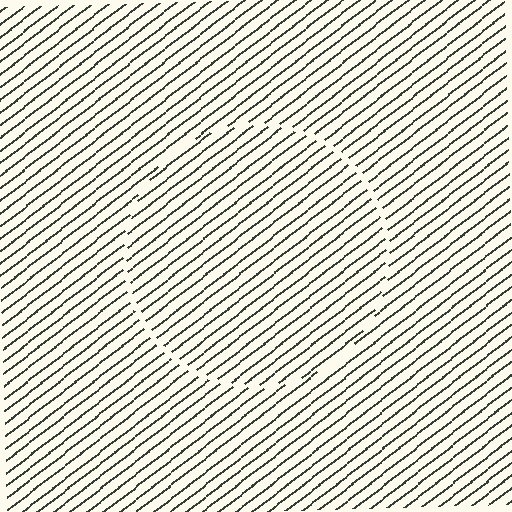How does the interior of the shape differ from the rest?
The interior of the shape contains the same grating, shifted by half a period — the contour is defined by the phase discontinuity where line-ends from the inner and outer gratings abut.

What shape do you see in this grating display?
An illusory circle. The interior of the shape contains the same grating, shifted by half a period — the contour is defined by the phase discontinuity where line-ends from the inner and outer gratings abut.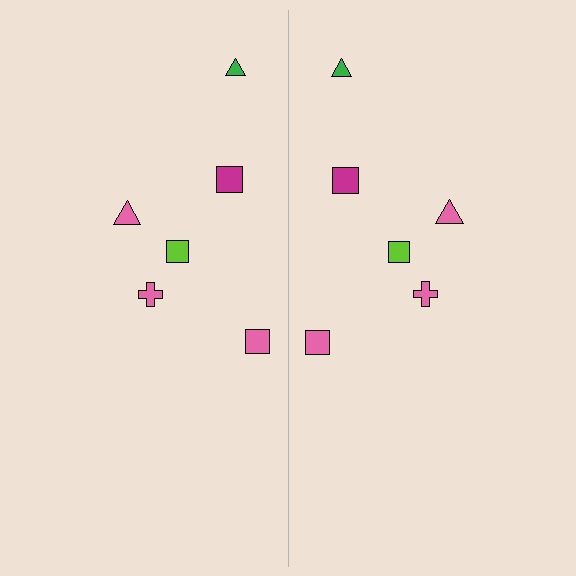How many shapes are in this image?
There are 12 shapes in this image.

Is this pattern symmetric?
Yes, this pattern has bilateral (reflection) symmetry.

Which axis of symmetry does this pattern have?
The pattern has a vertical axis of symmetry running through the center of the image.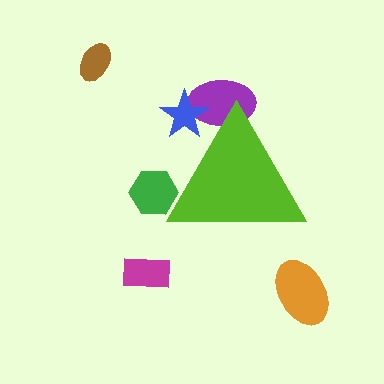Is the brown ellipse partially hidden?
No, the brown ellipse is fully visible.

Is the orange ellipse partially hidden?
No, the orange ellipse is fully visible.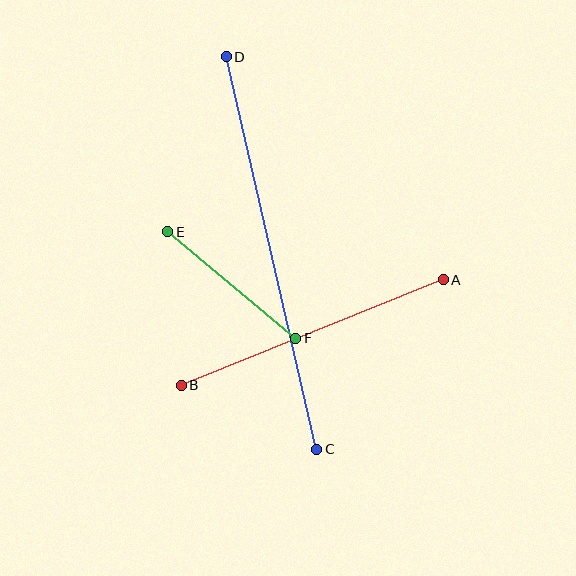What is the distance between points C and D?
The distance is approximately 403 pixels.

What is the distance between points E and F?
The distance is approximately 167 pixels.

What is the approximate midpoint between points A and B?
The midpoint is at approximately (312, 332) pixels.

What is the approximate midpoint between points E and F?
The midpoint is at approximately (232, 285) pixels.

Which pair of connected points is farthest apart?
Points C and D are farthest apart.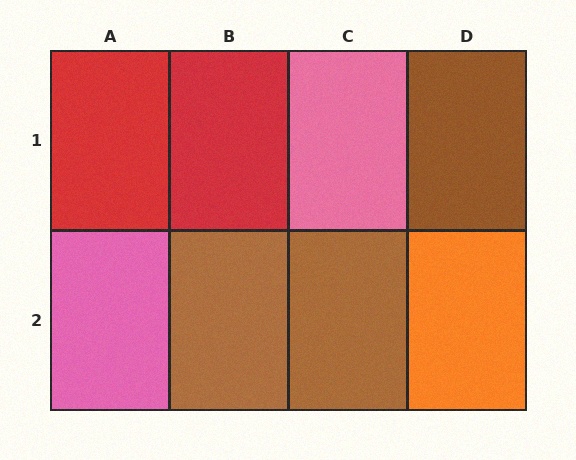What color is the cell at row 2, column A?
Pink.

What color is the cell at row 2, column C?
Brown.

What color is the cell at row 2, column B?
Brown.